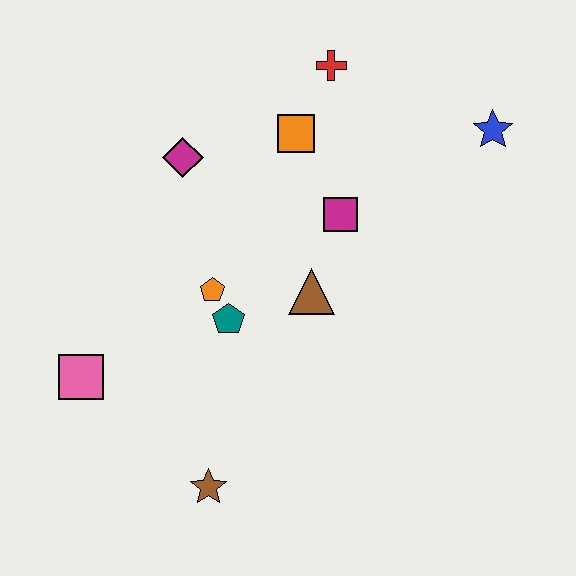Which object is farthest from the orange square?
The brown star is farthest from the orange square.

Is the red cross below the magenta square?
No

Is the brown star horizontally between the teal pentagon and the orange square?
No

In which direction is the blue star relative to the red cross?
The blue star is to the right of the red cross.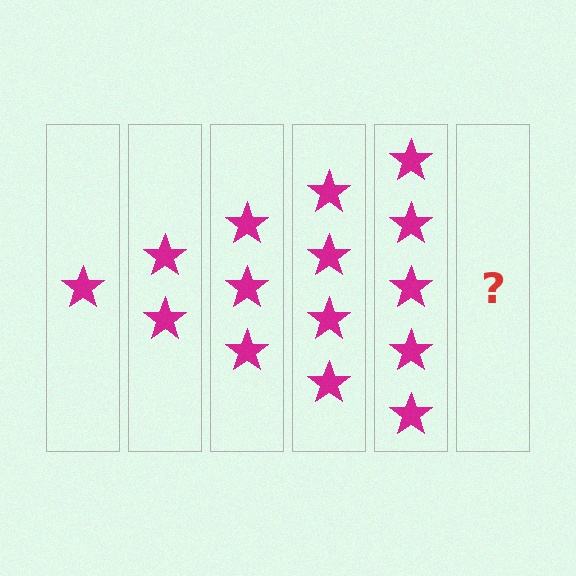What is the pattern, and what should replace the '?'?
The pattern is that each step adds one more star. The '?' should be 6 stars.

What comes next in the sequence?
The next element should be 6 stars.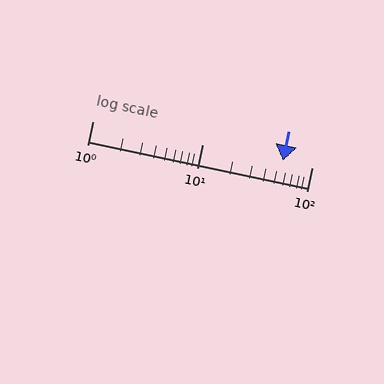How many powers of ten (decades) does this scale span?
The scale spans 2 decades, from 1 to 100.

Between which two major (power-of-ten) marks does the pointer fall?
The pointer is between 10 and 100.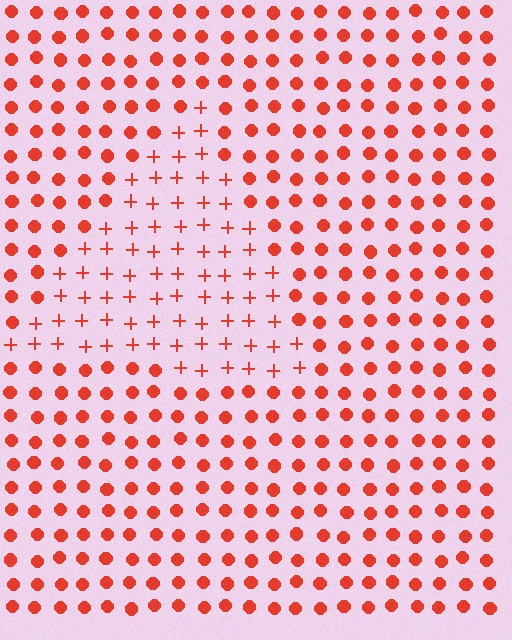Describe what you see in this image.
The image is filled with small red elements arranged in a uniform grid. A triangle-shaped region contains plus signs, while the surrounding area contains circles. The boundary is defined purely by the change in element shape.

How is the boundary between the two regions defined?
The boundary is defined by a change in element shape: plus signs inside vs. circles outside. All elements share the same color and spacing.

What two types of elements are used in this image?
The image uses plus signs inside the triangle region and circles outside it.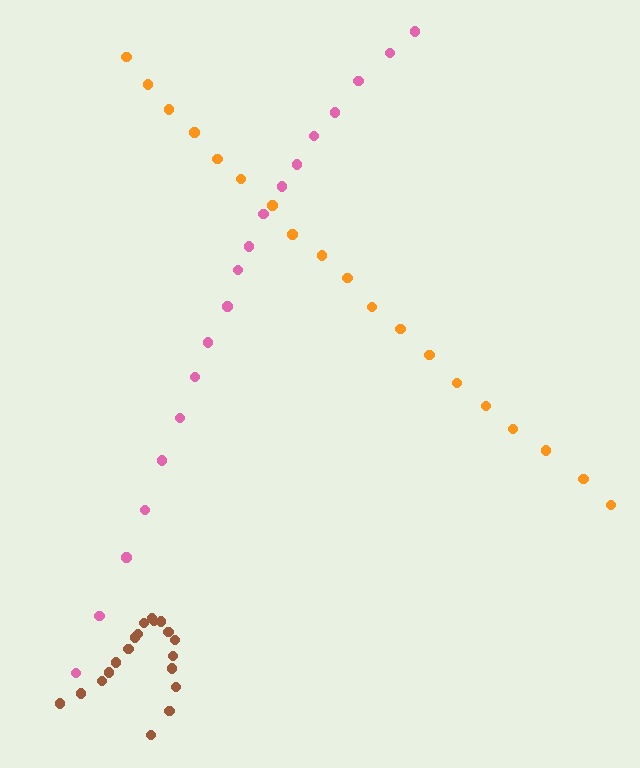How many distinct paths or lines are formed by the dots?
There are 3 distinct paths.